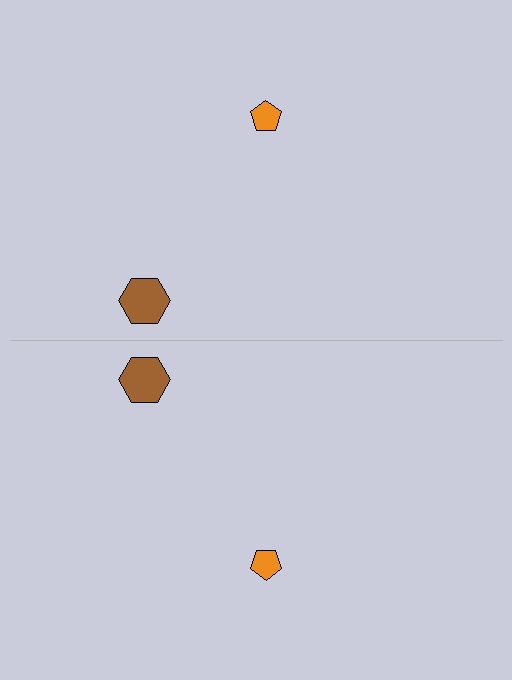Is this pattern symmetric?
Yes, this pattern has bilateral (reflection) symmetry.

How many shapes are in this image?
There are 4 shapes in this image.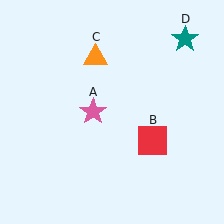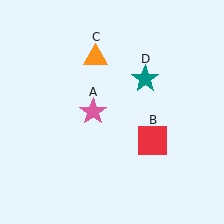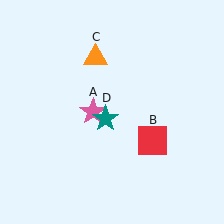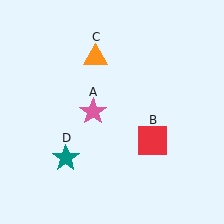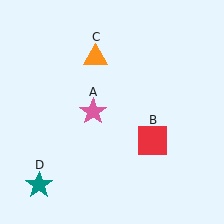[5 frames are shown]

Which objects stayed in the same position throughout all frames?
Pink star (object A) and red square (object B) and orange triangle (object C) remained stationary.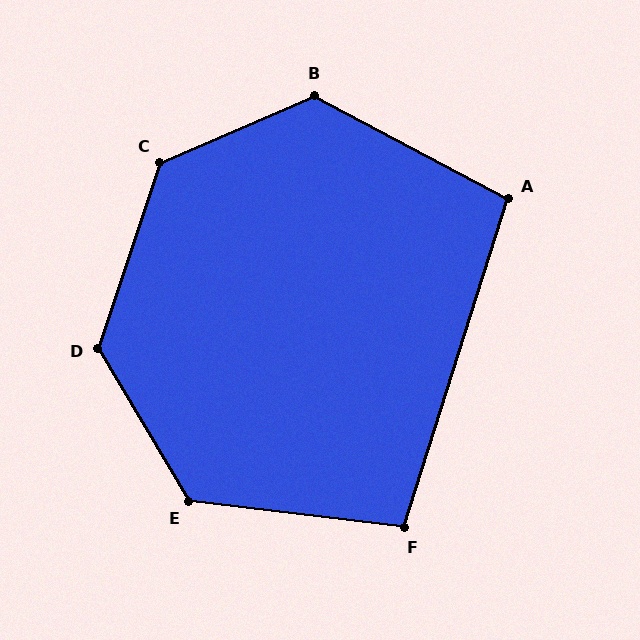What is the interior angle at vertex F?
Approximately 101 degrees (obtuse).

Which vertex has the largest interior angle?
C, at approximately 132 degrees.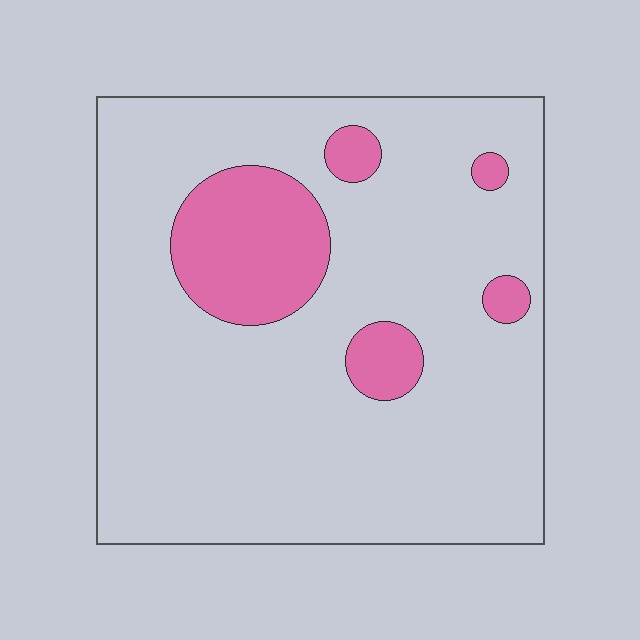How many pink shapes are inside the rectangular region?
5.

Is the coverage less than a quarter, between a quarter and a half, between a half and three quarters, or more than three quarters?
Less than a quarter.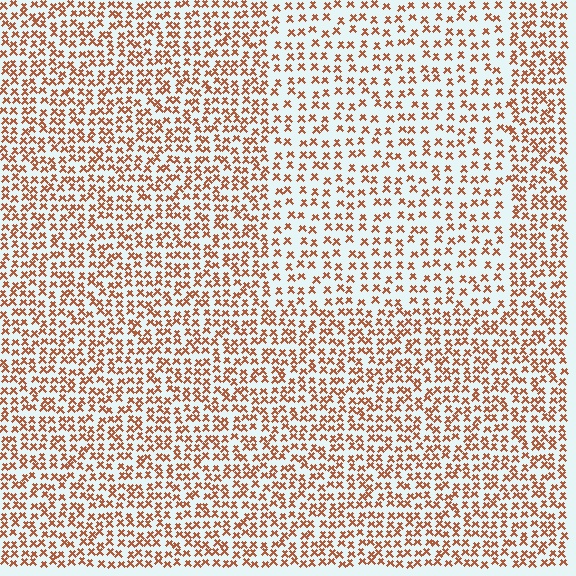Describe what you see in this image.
The image contains small brown elements arranged at two different densities. A rectangle-shaped region is visible where the elements are less densely packed than the surrounding area.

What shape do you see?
I see a rectangle.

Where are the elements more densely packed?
The elements are more densely packed outside the rectangle boundary.